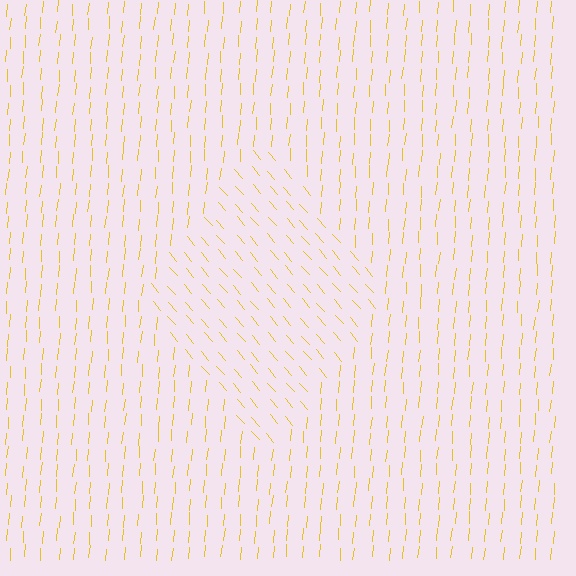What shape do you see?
I see a diamond.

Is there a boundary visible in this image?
Yes, there is a texture boundary formed by a change in line orientation.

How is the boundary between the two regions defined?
The boundary is defined purely by a change in line orientation (approximately 45 degrees difference). All lines are the same color and thickness.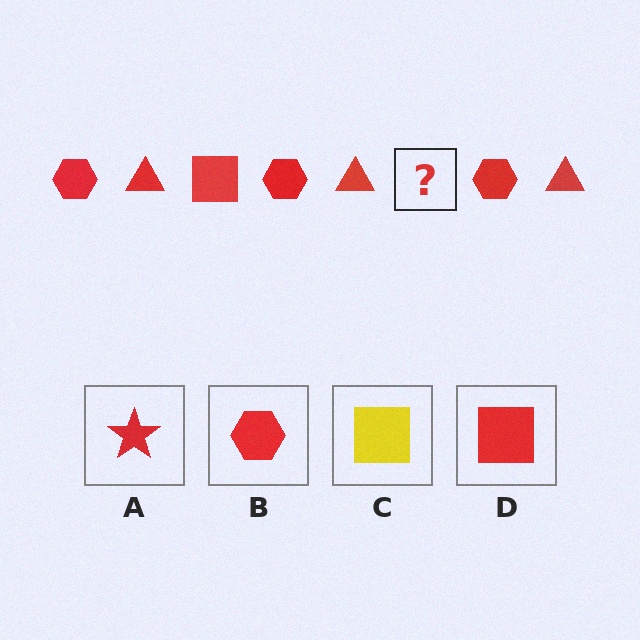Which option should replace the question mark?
Option D.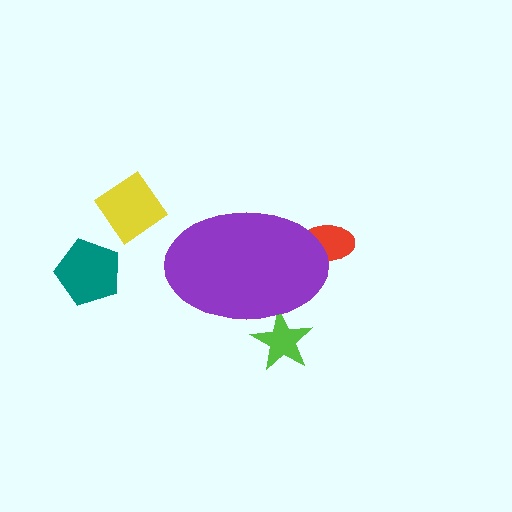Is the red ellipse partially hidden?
Yes, the red ellipse is partially hidden behind the purple ellipse.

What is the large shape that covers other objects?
A purple ellipse.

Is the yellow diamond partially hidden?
No, the yellow diamond is fully visible.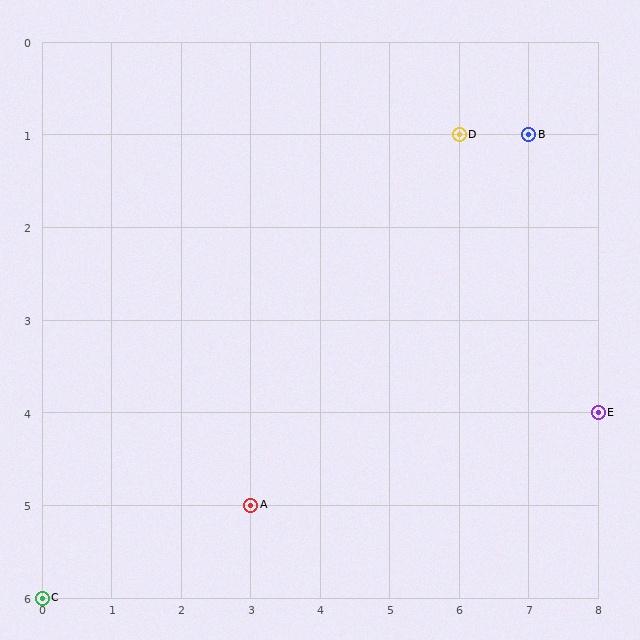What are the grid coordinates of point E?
Point E is at grid coordinates (8, 4).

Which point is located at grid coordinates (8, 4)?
Point E is at (8, 4).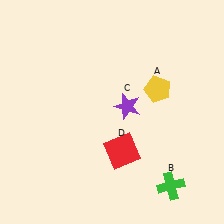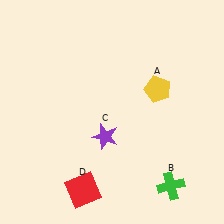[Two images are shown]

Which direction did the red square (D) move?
The red square (D) moved left.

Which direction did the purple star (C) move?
The purple star (C) moved down.